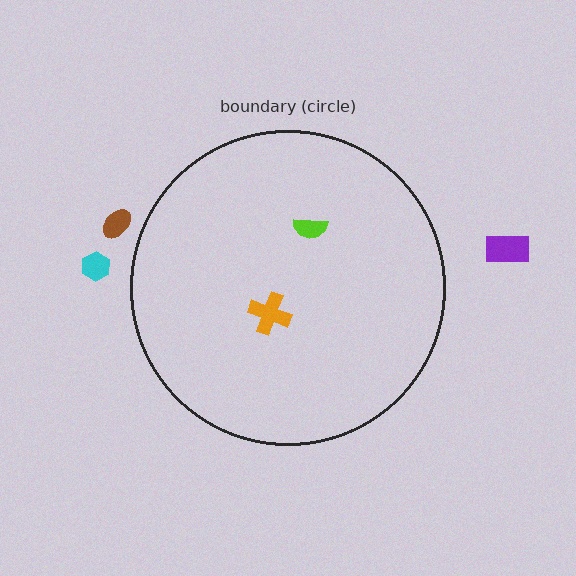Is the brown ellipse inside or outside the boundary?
Outside.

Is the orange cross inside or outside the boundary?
Inside.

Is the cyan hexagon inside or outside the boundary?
Outside.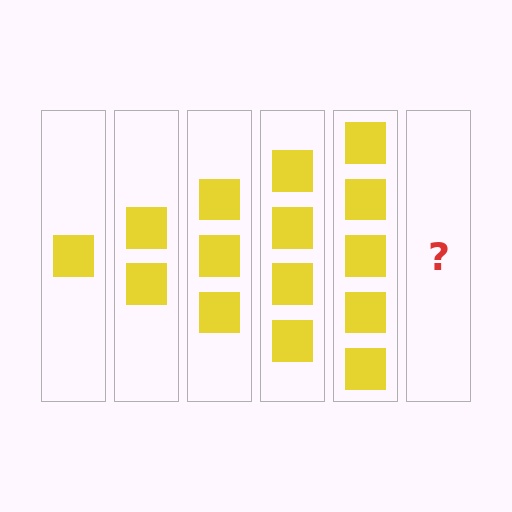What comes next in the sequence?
The next element should be 6 squares.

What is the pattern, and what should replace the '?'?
The pattern is that each step adds one more square. The '?' should be 6 squares.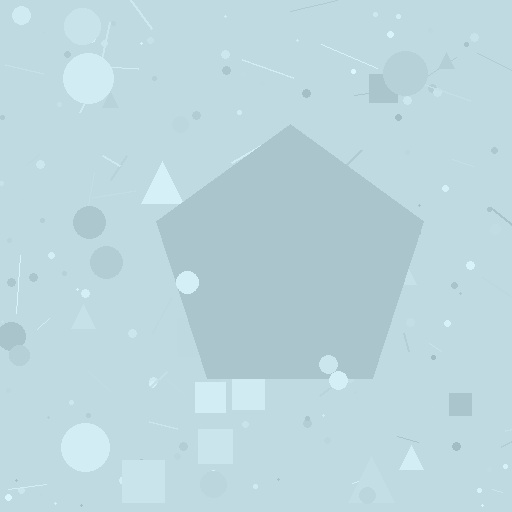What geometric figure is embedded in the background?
A pentagon is embedded in the background.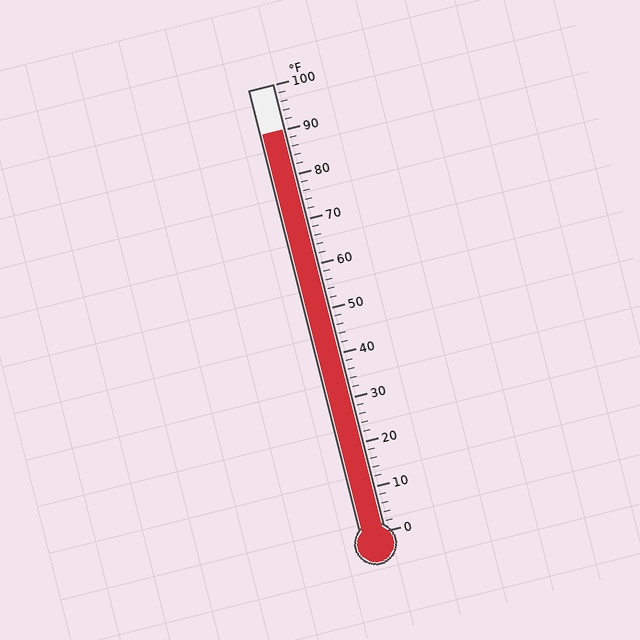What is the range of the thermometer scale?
The thermometer scale ranges from 0°F to 100°F.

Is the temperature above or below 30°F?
The temperature is above 30°F.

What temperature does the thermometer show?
The thermometer shows approximately 90°F.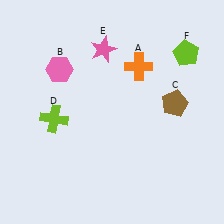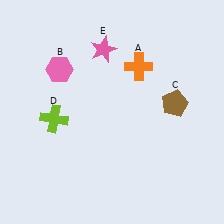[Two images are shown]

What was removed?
The lime pentagon (F) was removed in Image 2.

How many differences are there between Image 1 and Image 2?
There is 1 difference between the two images.